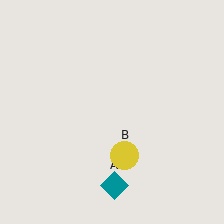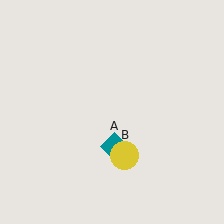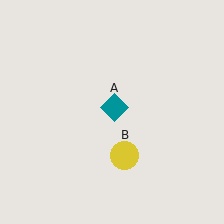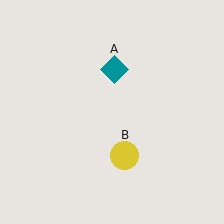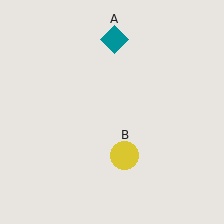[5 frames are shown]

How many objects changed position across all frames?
1 object changed position: teal diamond (object A).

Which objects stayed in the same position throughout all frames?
Yellow circle (object B) remained stationary.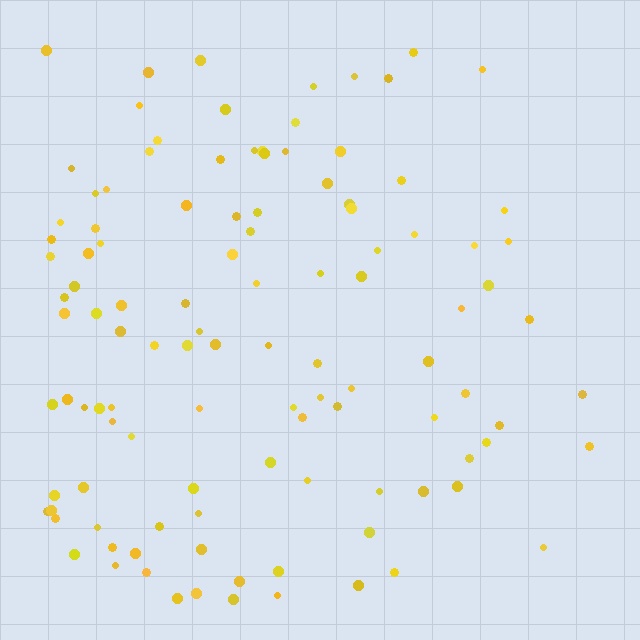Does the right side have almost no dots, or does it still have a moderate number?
Still a moderate number, just noticeably fewer than the left.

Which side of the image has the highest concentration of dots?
The left.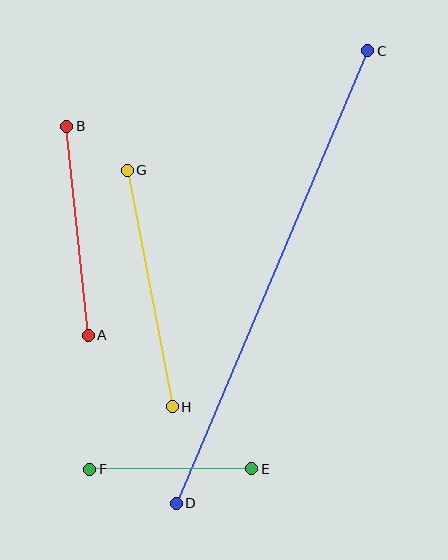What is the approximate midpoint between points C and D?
The midpoint is at approximately (272, 277) pixels.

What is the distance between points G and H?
The distance is approximately 241 pixels.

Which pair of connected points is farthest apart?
Points C and D are farthest apart.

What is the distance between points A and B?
The distance is approximately 210 pixels.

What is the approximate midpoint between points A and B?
The midpoint is at approximately (78, 231) pixels.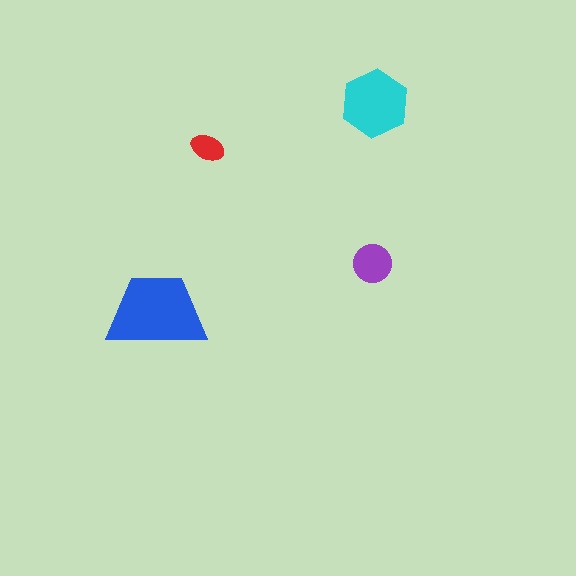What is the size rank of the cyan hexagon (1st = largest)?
2nd.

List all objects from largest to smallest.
The blue trapezoid, the cyan hexagon, the purple circle, the red ellipse.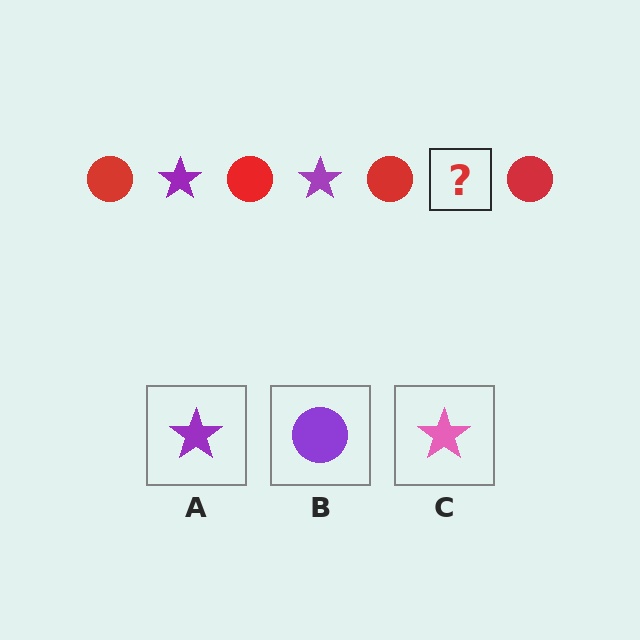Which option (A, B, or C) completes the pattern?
A.